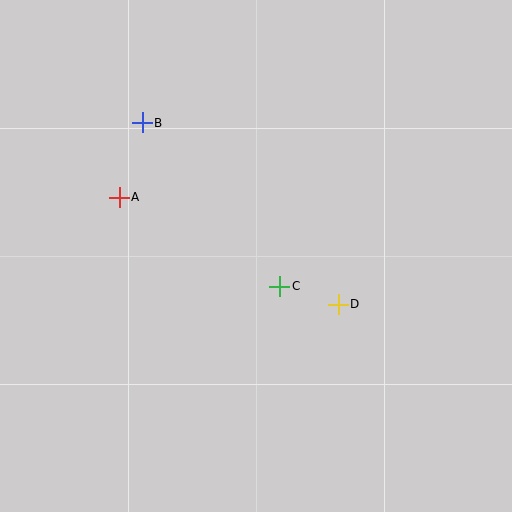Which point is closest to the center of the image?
Point C at (280, 286) is closest to the center.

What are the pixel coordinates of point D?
Point D is at (338, 304).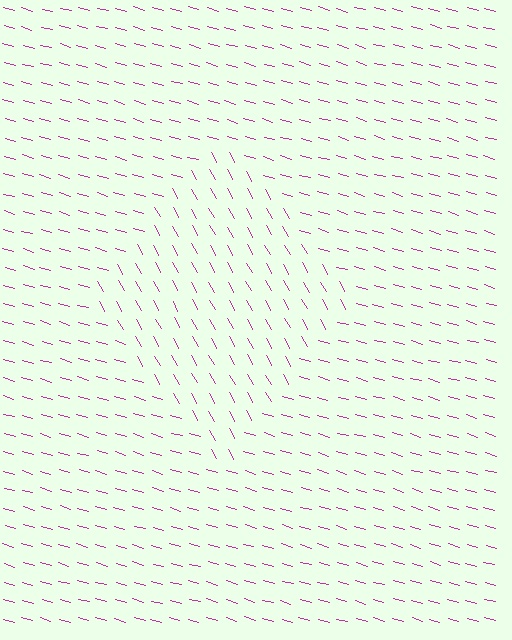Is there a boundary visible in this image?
Yes, there is a texture boundary formed by a change in line orientation.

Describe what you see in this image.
The image is filled with small magenta line segments. A diamond region in the image has lines oriented differently from the surrounding lines, creating a visible texture boundary.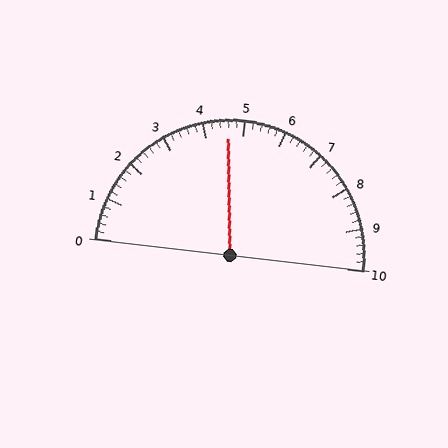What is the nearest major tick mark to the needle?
The nearest major tick mark is 5.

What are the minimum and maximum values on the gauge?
The gauge ranges from 0 to 10.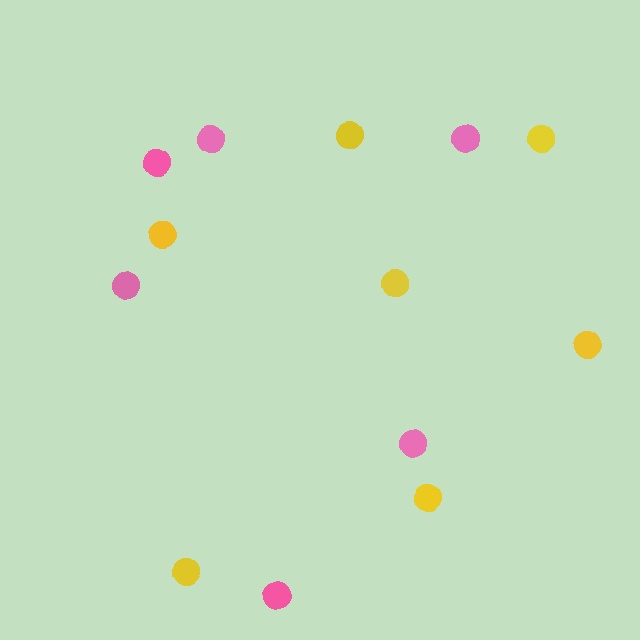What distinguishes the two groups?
There are 2 groups: one group of pink circles (6) and one group of yellow circles (7).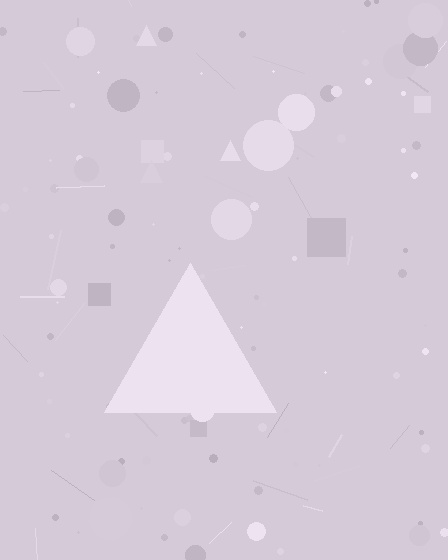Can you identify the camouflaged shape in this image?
The camouflaged shape is a triangle.